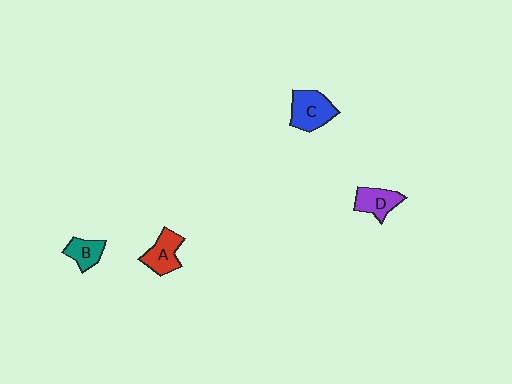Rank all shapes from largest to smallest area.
From largest to smallest: C (blue), A (red), D (purple), B (teal).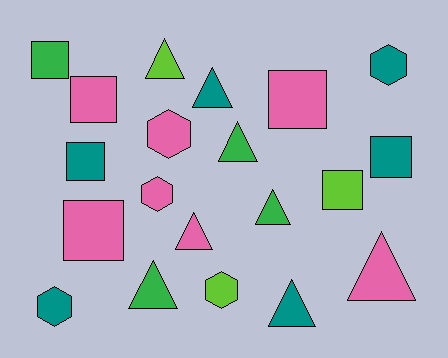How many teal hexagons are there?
There are 2 teal hexagons.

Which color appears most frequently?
Pink, with 7 objects.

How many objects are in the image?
There are 20 objects.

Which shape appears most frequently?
Triangle, with 8 objects.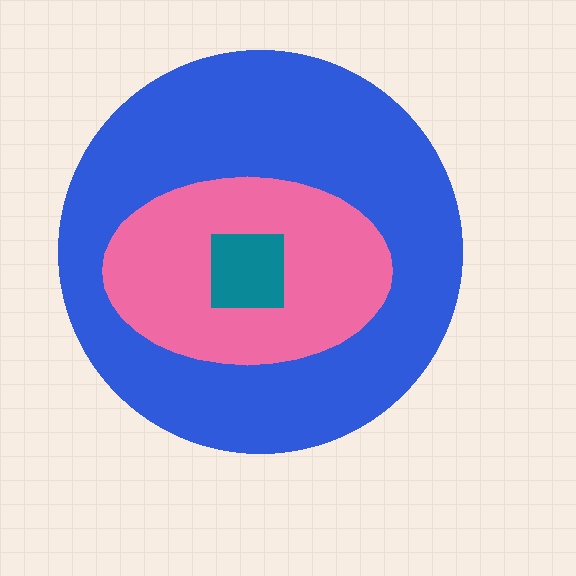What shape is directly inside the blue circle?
The pink ellipse.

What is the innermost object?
The teal square.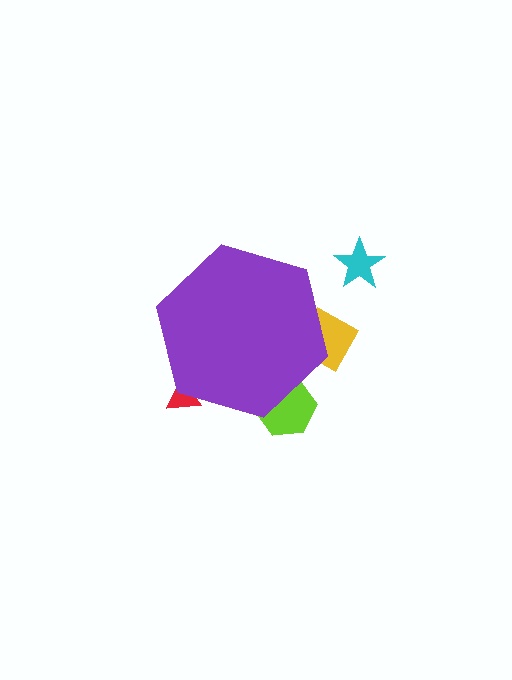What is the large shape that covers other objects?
A purple hexagon.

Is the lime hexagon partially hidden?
Yes, the lime hexagon is partially hidden behind the purple hexagon.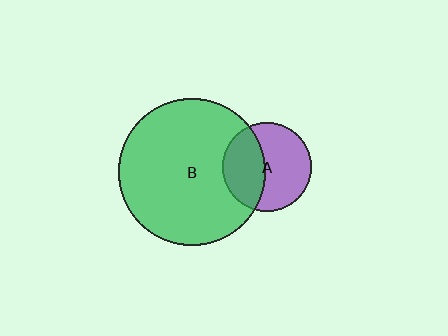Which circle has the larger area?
Circle B (green).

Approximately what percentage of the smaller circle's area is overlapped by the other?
Approximately 40%.